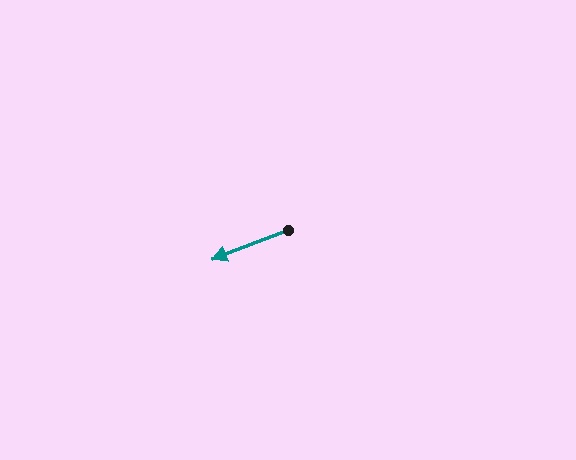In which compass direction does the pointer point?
West.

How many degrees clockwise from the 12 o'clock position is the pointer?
Approximately 249 degrees.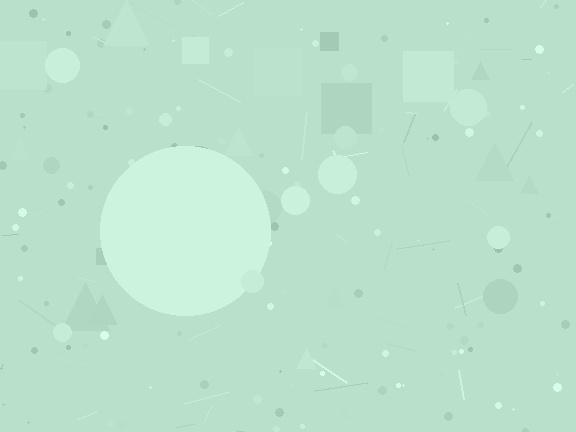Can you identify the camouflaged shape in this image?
The camouflaged shape is a circle.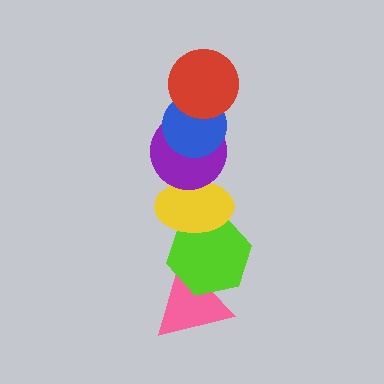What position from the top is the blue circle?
The blue circle is 2nd from the top.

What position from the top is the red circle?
The red circle is 1st from the top.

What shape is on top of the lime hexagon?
The yellow ellipse is on top of the lime hexagon.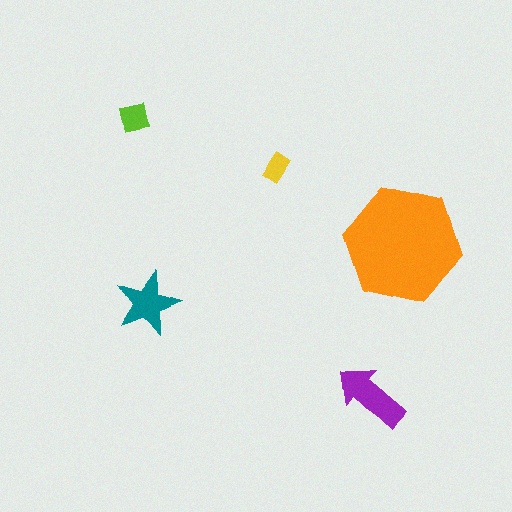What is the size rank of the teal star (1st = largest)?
3rd.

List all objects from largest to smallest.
The orange hexagon, the purple arrow, the teal star, the lime square, the yellow rectangle.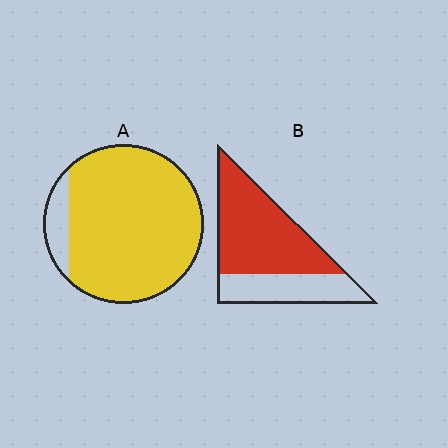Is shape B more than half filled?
Yes.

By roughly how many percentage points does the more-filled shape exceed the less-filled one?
By roughly 25 percentage points (A over B).